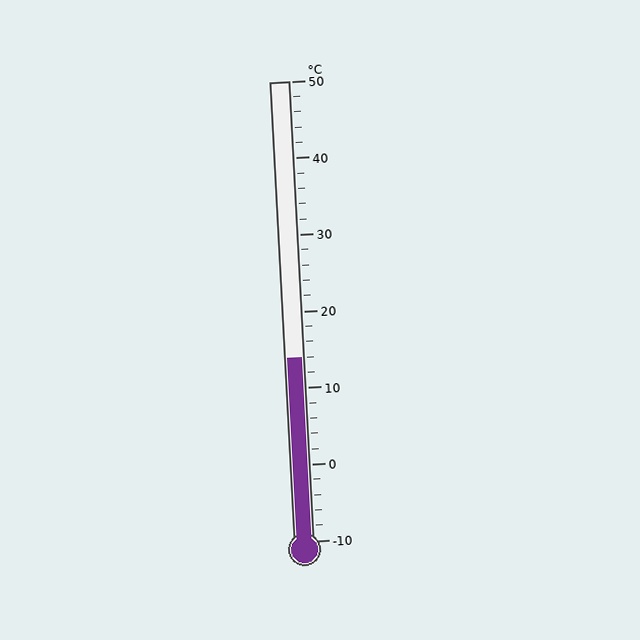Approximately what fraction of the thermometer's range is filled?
The thermometer is filled to approximately 40% of its range.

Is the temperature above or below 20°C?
The temperature is below 20°C.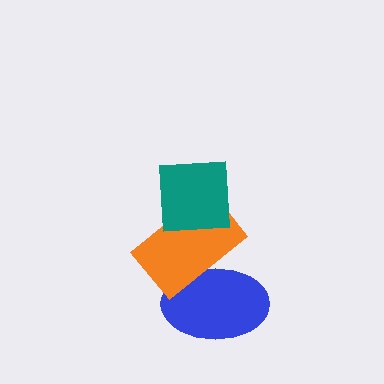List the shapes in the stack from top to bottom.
From top to bottom: the teal square, the orange rectangle, the blue ellipse.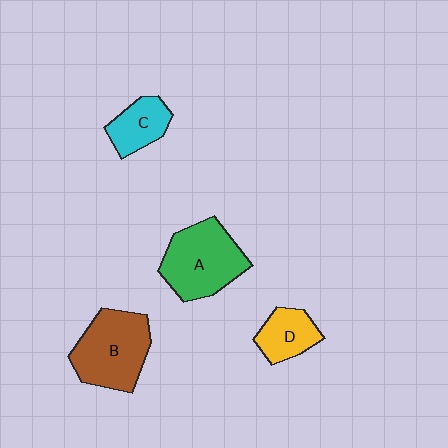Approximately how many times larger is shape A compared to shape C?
Approximately 1.9 times.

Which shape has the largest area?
Shape B (brown).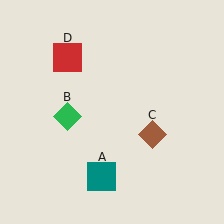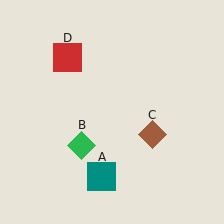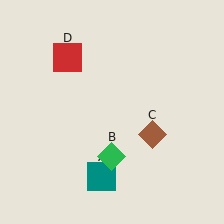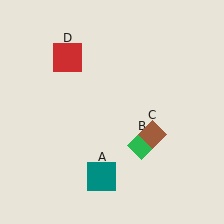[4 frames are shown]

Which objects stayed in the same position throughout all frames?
Teal square (object A) and brown diamond (object C) and red square (object D) remained stationary.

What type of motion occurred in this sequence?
The green diamond (object B) rotated counterclockwise around the center of the scene.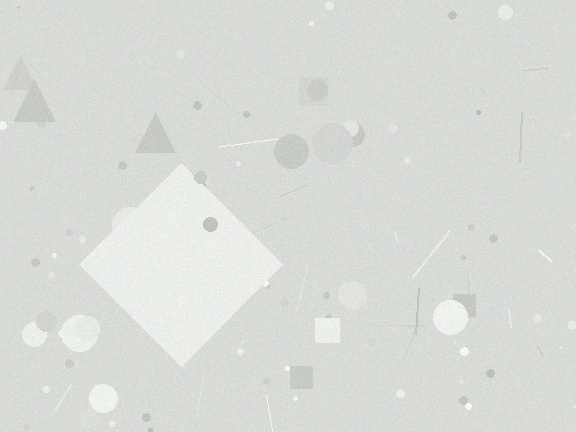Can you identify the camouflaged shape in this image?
The camouflaged shape is a diamond.